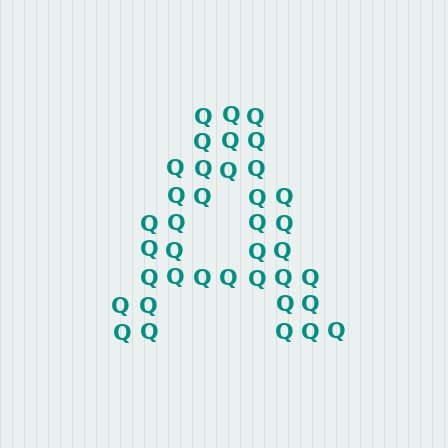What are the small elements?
The small elements are letter Q's.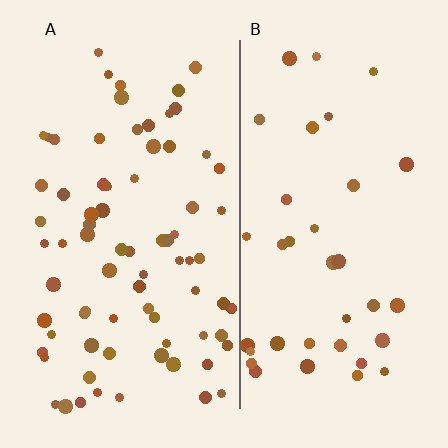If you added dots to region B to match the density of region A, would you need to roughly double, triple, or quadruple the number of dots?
Approximately double.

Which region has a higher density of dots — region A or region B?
A (the left).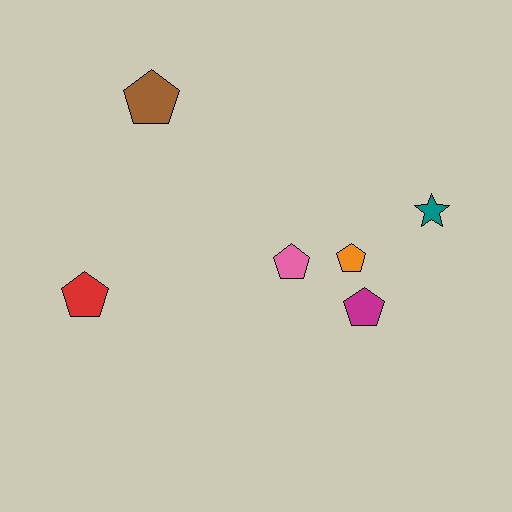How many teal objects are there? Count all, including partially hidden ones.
There is 1 teal object.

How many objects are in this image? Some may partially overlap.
There are 6 objects.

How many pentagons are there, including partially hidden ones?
There are 5 pentagons.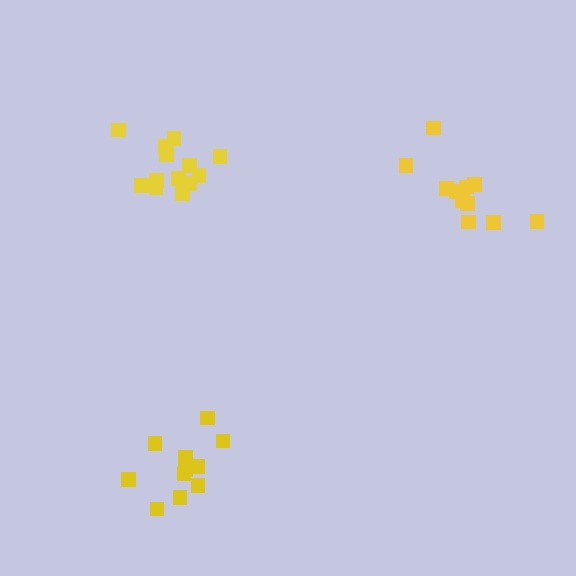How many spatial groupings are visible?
There are 3 spatial groupings.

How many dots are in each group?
Group 1: 14 dots, Group 2: 11 dots, Group 3: 11 dots (36 total).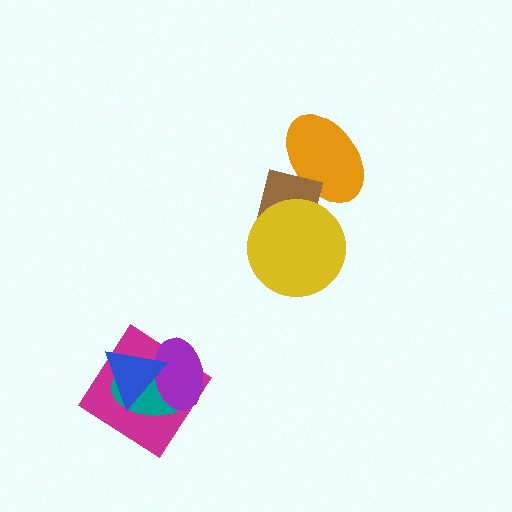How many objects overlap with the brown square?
2 objects overlap with the brown square.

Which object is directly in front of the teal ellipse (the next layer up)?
The purple ellipse is directly in front of the teal ellipse.